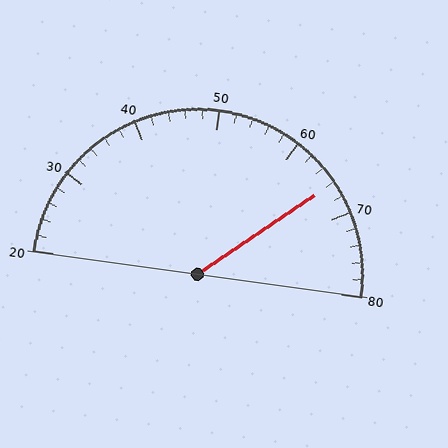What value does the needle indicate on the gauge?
The needle indicates approximately 66.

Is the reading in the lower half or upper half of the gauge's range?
The reading is in the upper half of the range (20 to 80).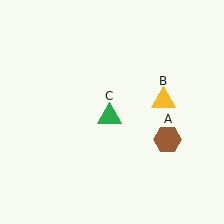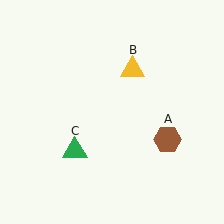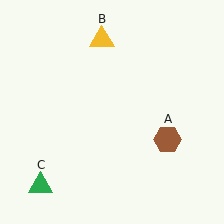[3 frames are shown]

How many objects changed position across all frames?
2 objects changed position: yellow triangle (object B), green triangle (object C).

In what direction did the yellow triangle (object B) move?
The yellow triangle (object B) moved up and to the left.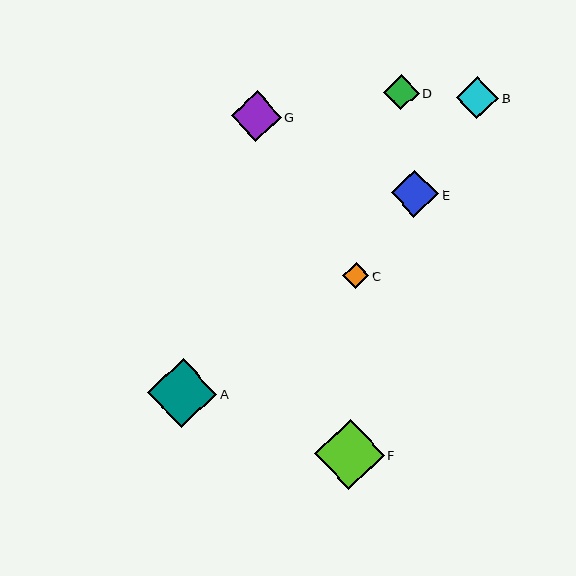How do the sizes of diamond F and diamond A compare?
Diamond F and diamond A are approximately the same size.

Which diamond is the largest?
Diamond F is the largest with a size of approximately 70 pixels.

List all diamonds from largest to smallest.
From largest to smallest: F, A, G, E, B, D, C.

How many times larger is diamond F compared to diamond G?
Diamond F is approximately 1.4 times the size of diamond G.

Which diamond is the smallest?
Diamond C is the smallest with a size of approximately 27 pixels.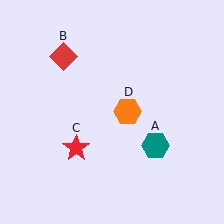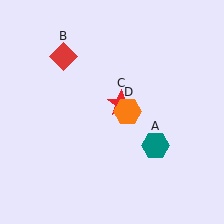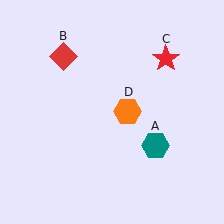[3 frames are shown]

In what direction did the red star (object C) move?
The red star (object C) moved up and to the right.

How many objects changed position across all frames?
1 object changed position: red star (object C).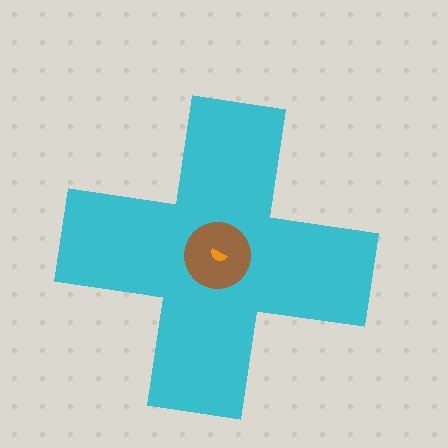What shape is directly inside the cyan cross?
The brown circle.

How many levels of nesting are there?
3.